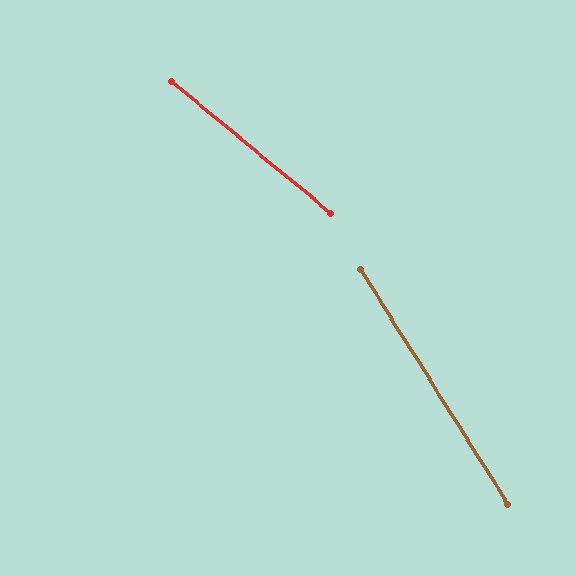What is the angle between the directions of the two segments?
Approximately 18 degrees.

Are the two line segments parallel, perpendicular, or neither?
Neither parallel nor perpendicular — they differ by about 18°.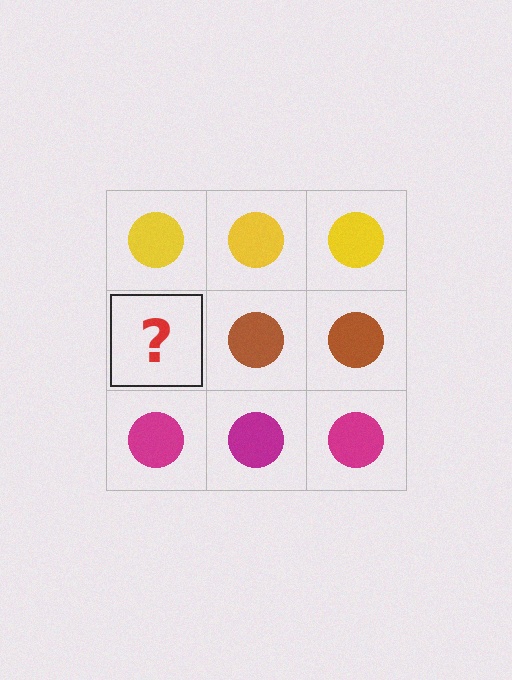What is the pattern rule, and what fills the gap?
The rule is that each row has a consistent color. The gap should be filled with a brown circle.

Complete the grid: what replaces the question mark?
The question mark should be replaced with a brown circle.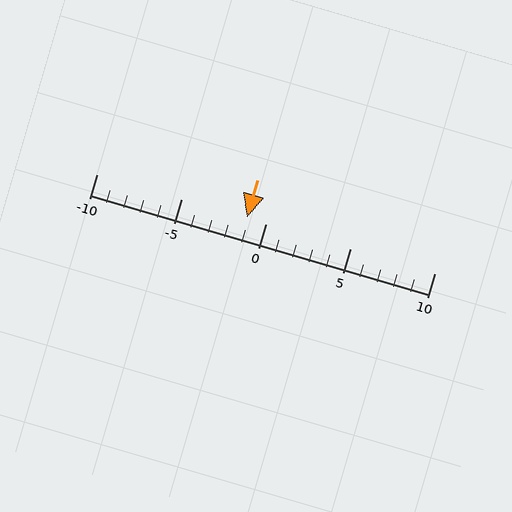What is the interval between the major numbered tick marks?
The major tick marks are spaced 5 units apart.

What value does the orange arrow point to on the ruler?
The orange arrow points to approximately -1.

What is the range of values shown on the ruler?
The ruler shows values from -10 to 10.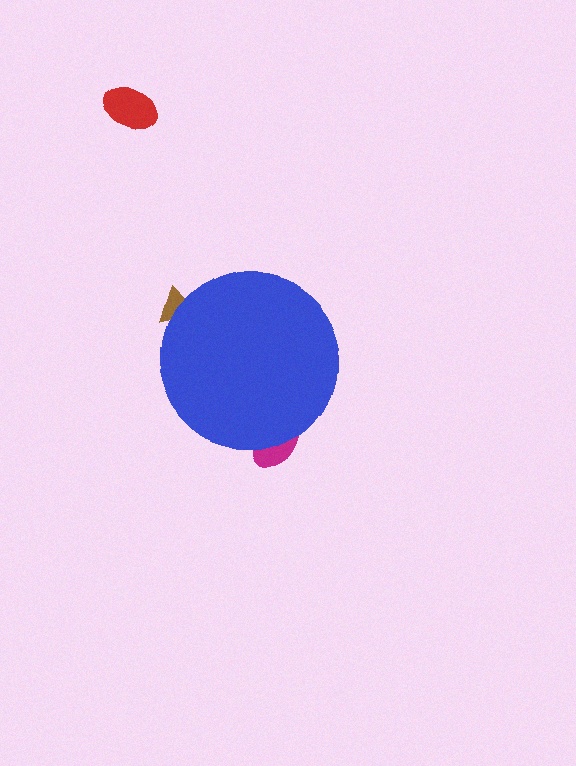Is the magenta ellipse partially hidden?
Yes, the magenta ellipse is partially hidden behind the blue circle.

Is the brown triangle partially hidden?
Yes, the brown triangle is partially hidden behind the blue circle.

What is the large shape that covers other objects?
A blue circle.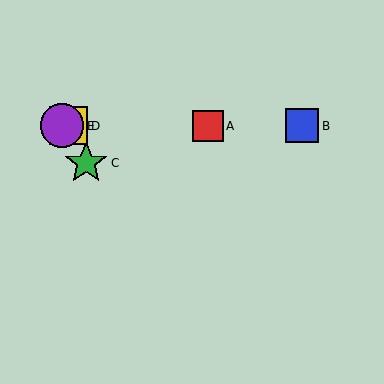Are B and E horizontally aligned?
Yes, both are at y≈126.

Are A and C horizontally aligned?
No, A is at y≈126 and C is at y≈163.